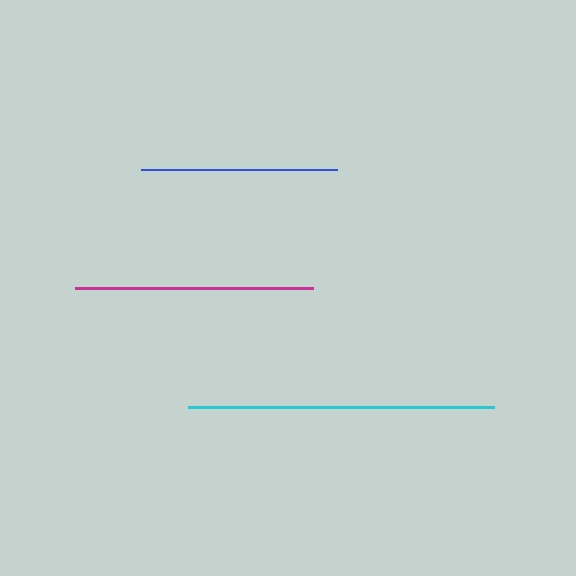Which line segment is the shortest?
The blue line is the shortest at approximately 196 pixels.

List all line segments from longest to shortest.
From longest to shortest: cyan, magenta, blue.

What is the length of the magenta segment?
The magenta segment is approximately 239 pixels long.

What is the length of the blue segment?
The blue segment is approximately 196 pixels long.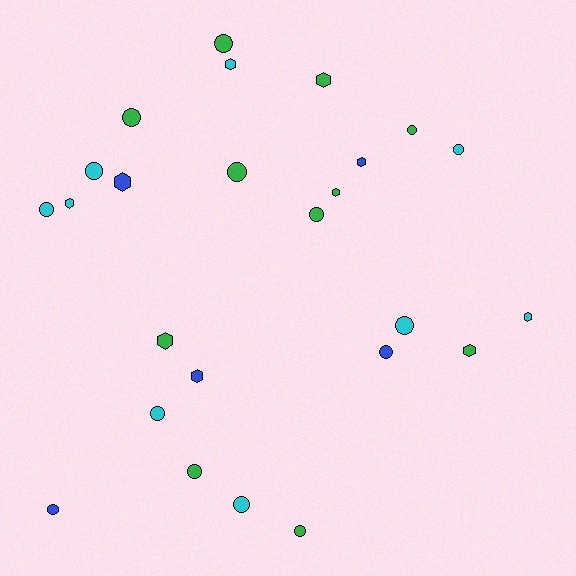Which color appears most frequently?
Green, with 11 objects.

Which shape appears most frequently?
Circle, with 15 objects.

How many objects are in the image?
There are 25 objects.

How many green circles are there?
There are 7 green circles.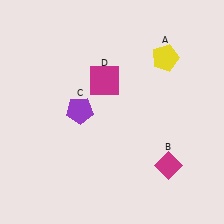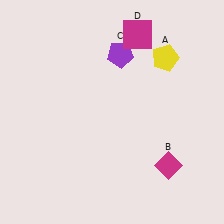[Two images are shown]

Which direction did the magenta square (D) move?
The magenta square (D) moved up.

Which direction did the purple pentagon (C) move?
The purple pentagon (C) moved up.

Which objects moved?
The objects that moved are: the purple pentagon (C), the magenta square (D).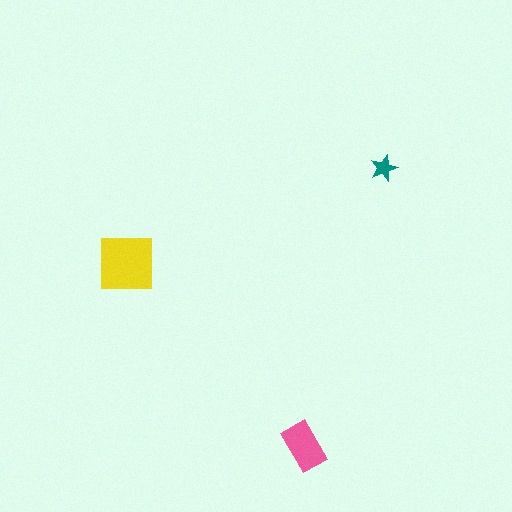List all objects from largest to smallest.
The yellow square, the pink rectangle, the teal star.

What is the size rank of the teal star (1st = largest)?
3rd.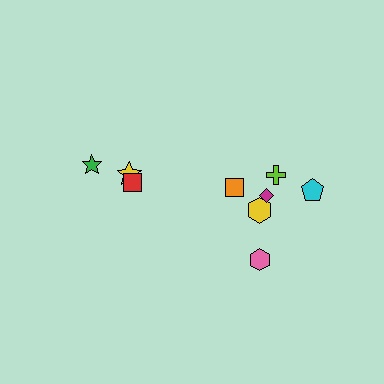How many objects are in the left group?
There are 3 objects.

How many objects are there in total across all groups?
There are 9 objects.